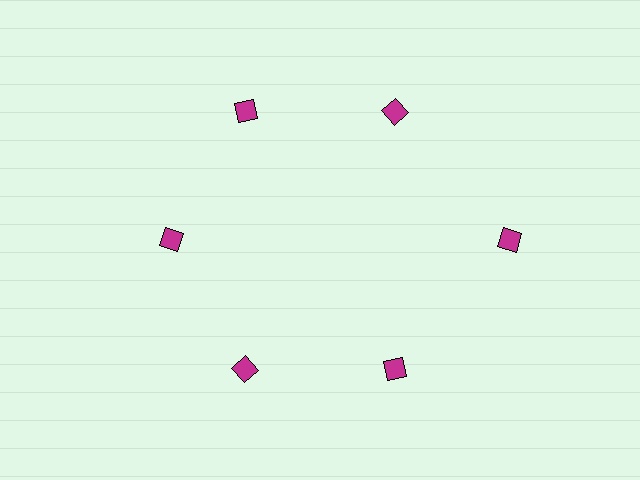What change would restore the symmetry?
The symmetry would be restored by moving it inward, back onto the ring so that all 6 diamonds sit at equal angles and equal distance from the center.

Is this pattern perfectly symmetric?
No. The 6 magenta diamonds are arranged in a ring, but one element near the 3 o'clock position is pushed outward from the center, breaking the 6-fold rotational symmetry.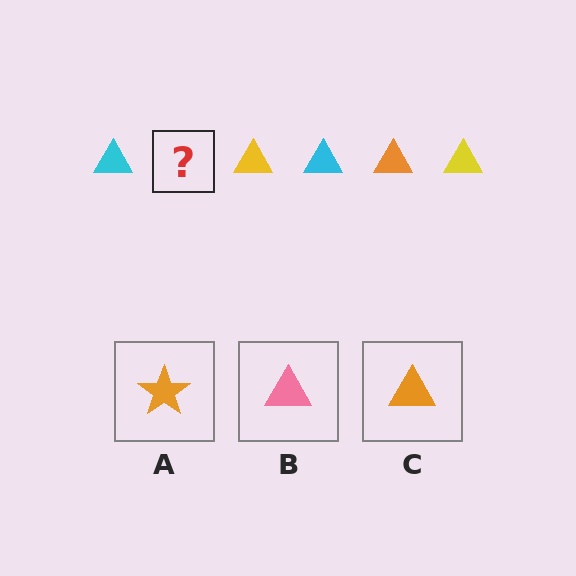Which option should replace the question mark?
Option C.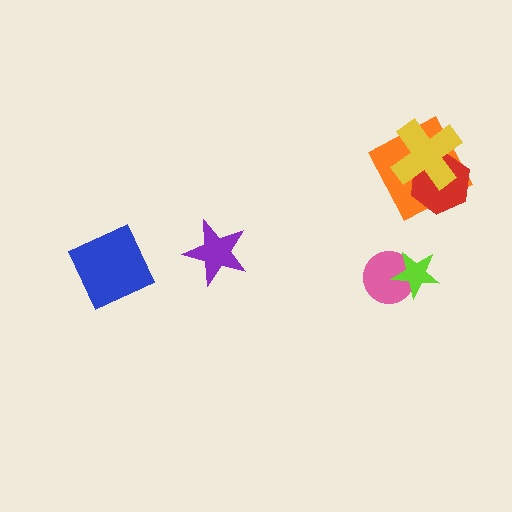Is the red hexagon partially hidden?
Yes, it is partially covered by another shape.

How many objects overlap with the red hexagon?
2 objects overlap with the red hexagon.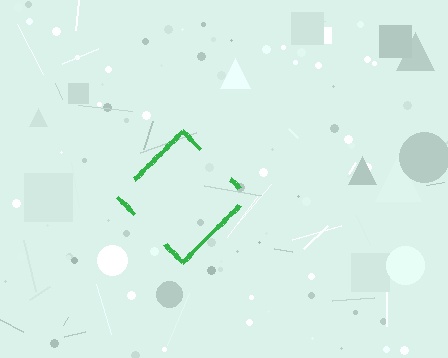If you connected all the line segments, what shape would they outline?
They would outline a diamond.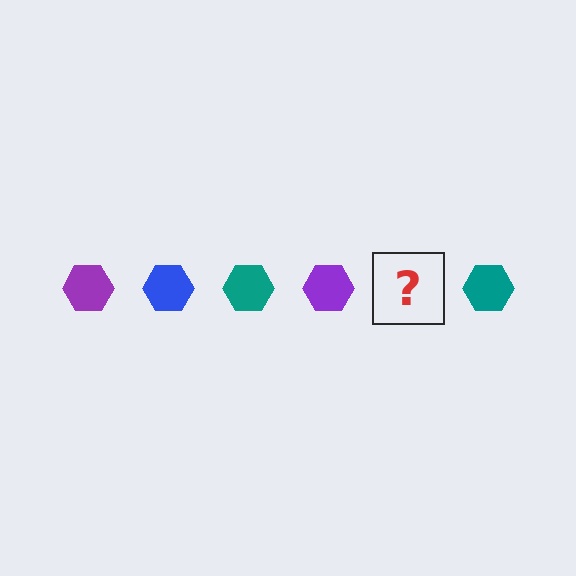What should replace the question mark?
The question mark should be replaced with a blue hexagon.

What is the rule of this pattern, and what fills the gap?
The rule is that the pattern cycles through purple, blue, teal hexagons. The gap should be filled with a blue hexagon.